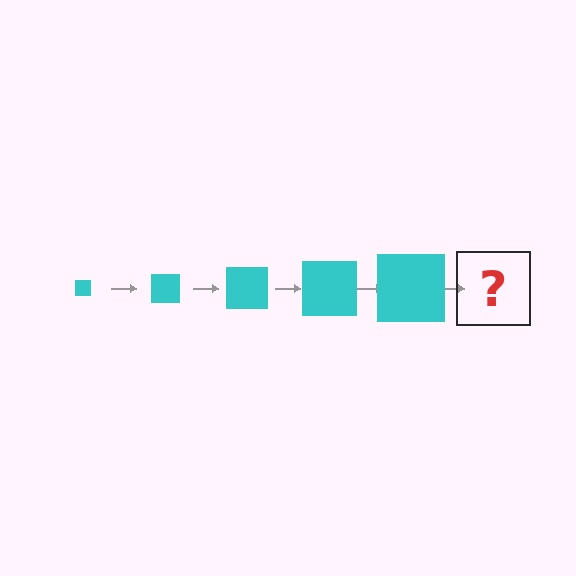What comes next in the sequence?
The next element should be a cyan square, larger than the previous one.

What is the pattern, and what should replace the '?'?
The pattern is that the square gets progressively larger each step. The '?' should be a cyan square, larger than the previous one.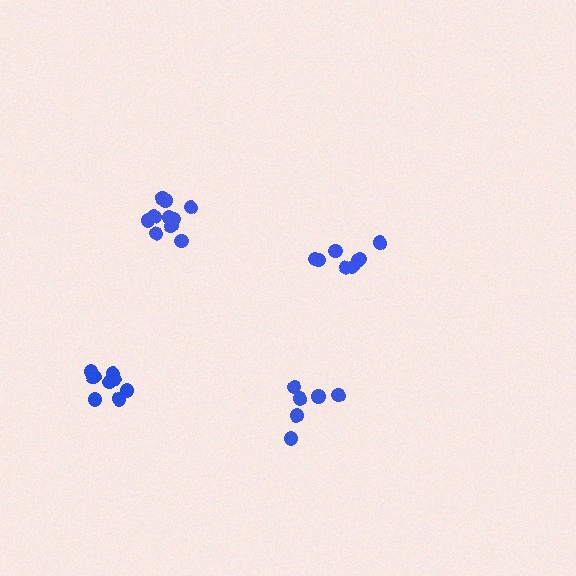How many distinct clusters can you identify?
There are 4 distinct clusters.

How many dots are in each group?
Group 1: 8 dots, Group 2: 6 dots, Group 3: 10 dots, Group 4: 10 dots (34 total).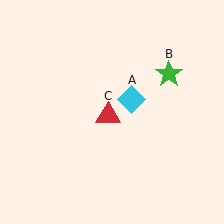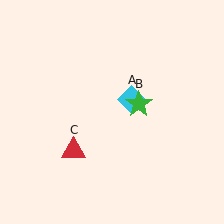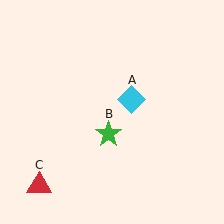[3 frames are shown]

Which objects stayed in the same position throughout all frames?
Cyan diamond (object A) remained stationary.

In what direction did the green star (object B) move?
The green star (object B) moved down and to the left.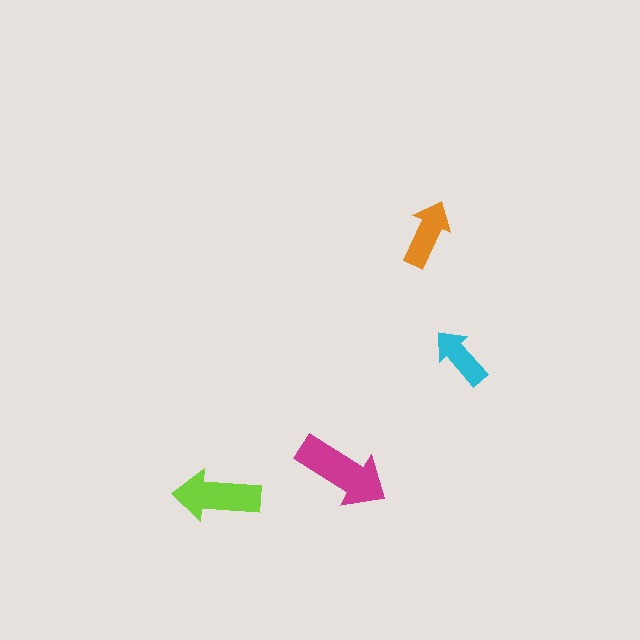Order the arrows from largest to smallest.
the magenta one, the lime one, the orange one, the cyan one.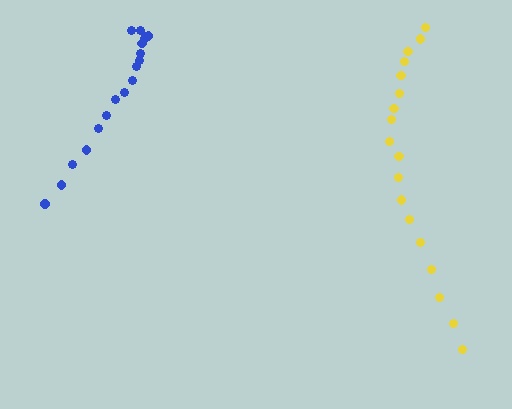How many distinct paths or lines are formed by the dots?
There are 2 distinct paths.